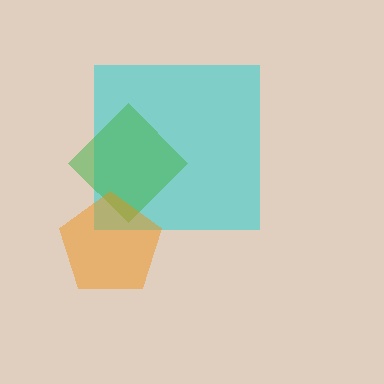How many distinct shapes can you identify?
There are 3 distinct shapes: a cyan square, a green diamond, an orange pentagon.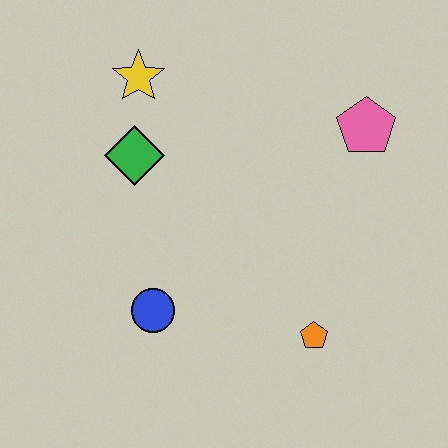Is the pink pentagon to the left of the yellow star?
No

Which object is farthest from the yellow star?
The orange pentagon is farthest from the yellow star.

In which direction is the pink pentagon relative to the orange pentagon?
The pink pentagon is above the orange pentagon.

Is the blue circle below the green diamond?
Yes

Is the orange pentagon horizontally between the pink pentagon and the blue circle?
Yes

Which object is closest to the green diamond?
The yellow star is closest to the green diamond.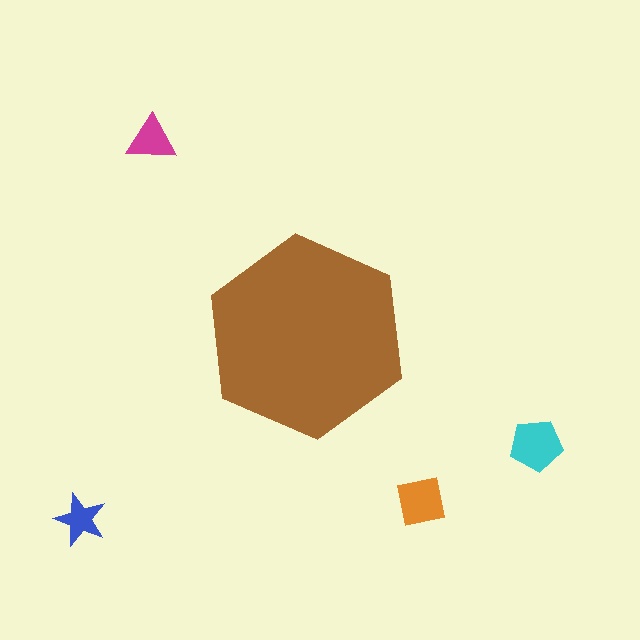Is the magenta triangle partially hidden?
No, the magenta triangle is fully visible.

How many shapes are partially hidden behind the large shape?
0 shapes are partially hidden.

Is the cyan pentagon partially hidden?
No, the cyan pentagon is fully visible.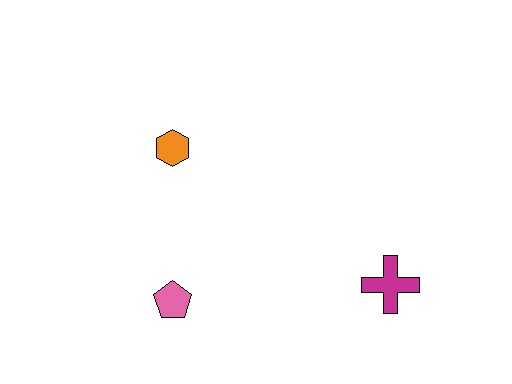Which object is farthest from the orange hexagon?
The magenta cross is farthest from the orange hexagon.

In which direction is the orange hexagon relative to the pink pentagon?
The orange hexagon is above the pink pentagon.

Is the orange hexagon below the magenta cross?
No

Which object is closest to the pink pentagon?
The orange hexagon is closest to the pink pentagon.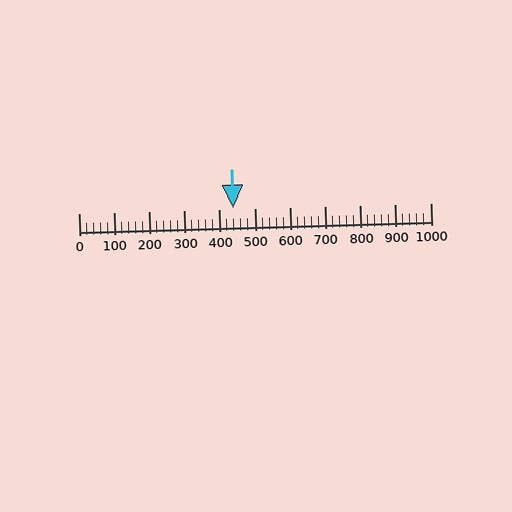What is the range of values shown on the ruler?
The ruler shows values from 0 to 1000.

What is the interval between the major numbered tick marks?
The major tick marks are spaced 100 units apart.